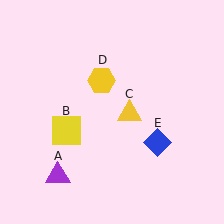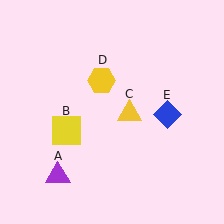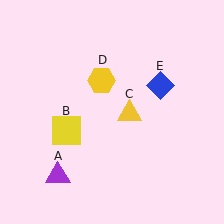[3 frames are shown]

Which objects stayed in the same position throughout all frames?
Purple triangle (object A) and yellow square (object B) and yellow triangle (object C) and yellow hexagon (object D) remained stationary.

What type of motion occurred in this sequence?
The blue diamond (object E) rotated counterclockwise around the center of the scene.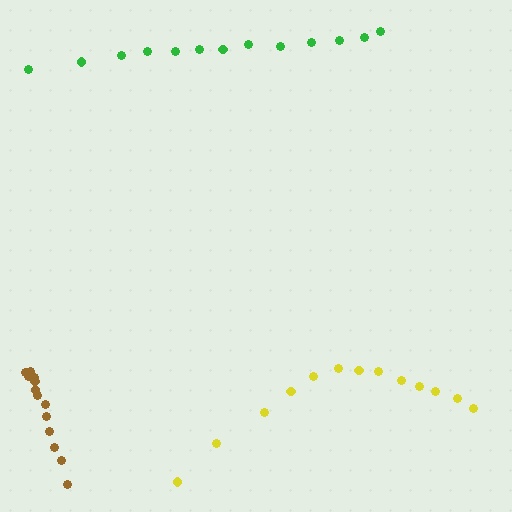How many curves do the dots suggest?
There are 3 distinct paths.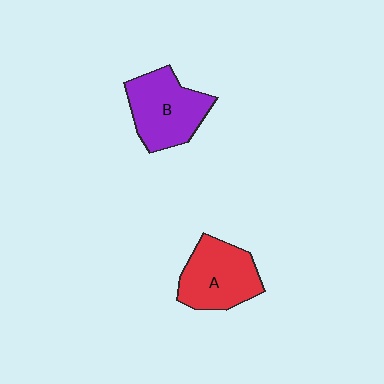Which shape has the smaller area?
Shape A (red).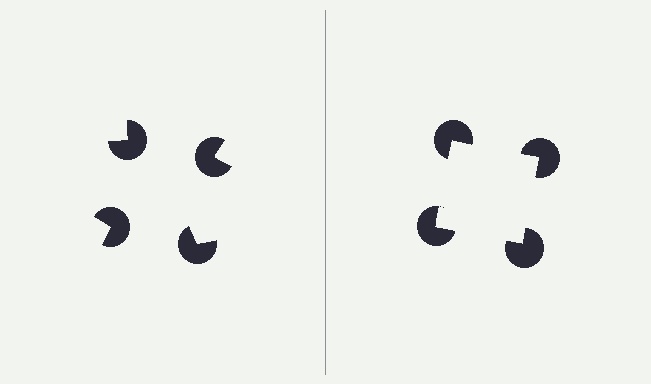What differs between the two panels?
The pac-man discs are positioned identically on both sides; only the wedge orientations differ. On the right they align to a square; on the left they are misaligned.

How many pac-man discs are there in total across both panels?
8 — 4 on each side.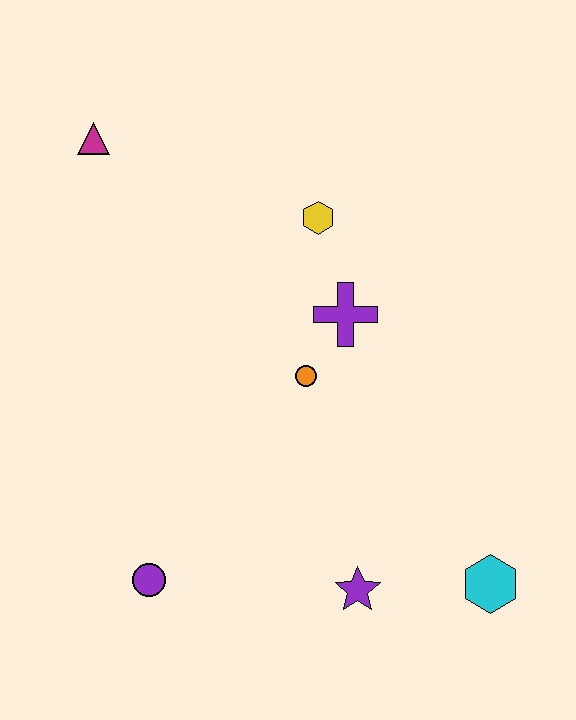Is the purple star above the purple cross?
No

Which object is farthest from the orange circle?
The magenta triangle is farthest from the orange circle.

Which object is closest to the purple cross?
The orange circle is closest to the purple cross.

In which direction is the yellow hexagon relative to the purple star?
The yellow hexagon is above the purple star.